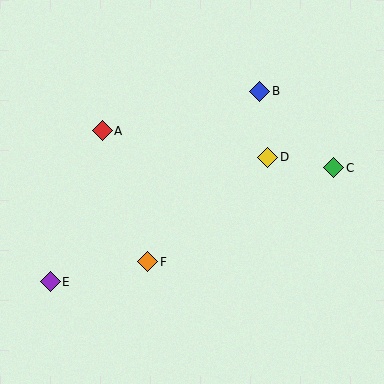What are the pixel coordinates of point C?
Point C is at (334, 168).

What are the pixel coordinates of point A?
Point A is at (102, 131).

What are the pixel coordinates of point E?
Point E is at (50, 282).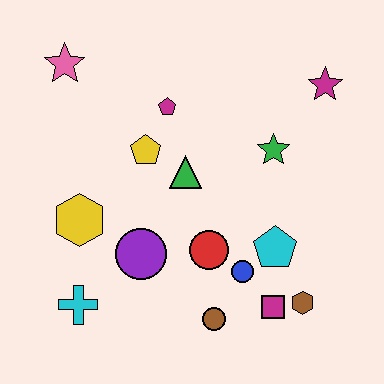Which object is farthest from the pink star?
The brown hexagon is farthest from the pink star.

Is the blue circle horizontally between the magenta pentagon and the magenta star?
Yes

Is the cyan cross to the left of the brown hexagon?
Yes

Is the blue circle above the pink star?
No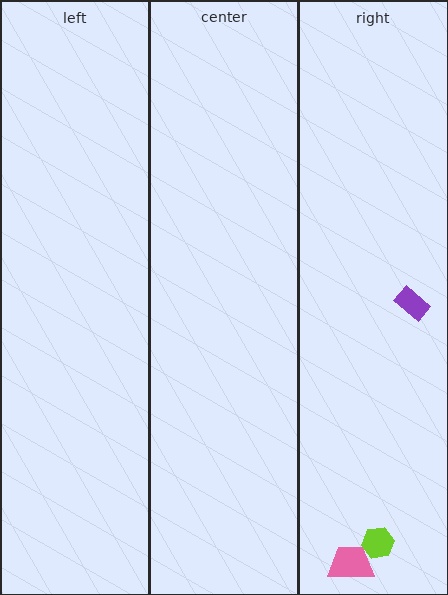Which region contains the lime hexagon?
The right region.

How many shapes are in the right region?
3.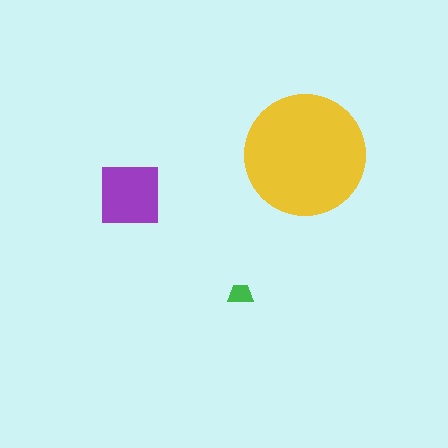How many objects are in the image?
There are 3 objects in the image.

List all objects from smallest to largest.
The green trapezoid, the purple square, the yellow circle.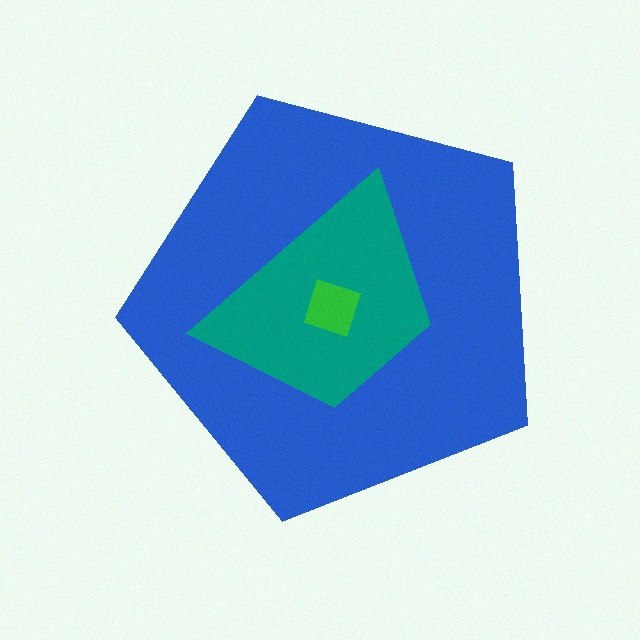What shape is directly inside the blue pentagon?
The teal trapezoid.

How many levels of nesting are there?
3.